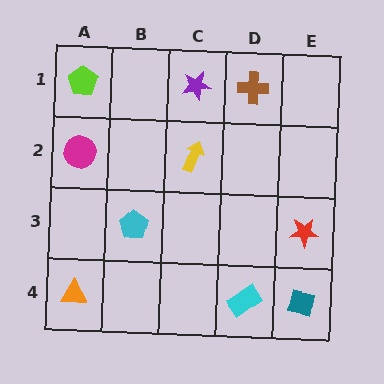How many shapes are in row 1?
3 shapes.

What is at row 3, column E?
A red star.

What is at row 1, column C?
A purple star.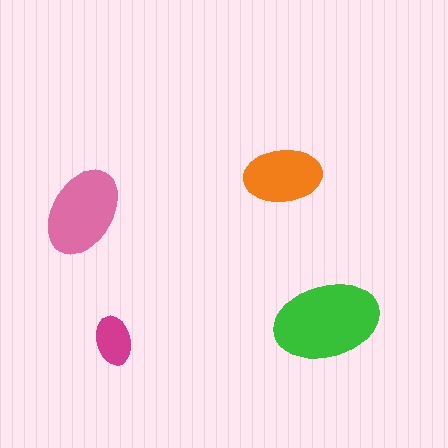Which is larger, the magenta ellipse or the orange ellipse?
The orange one.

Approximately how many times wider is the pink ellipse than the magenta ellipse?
About 2 times wider.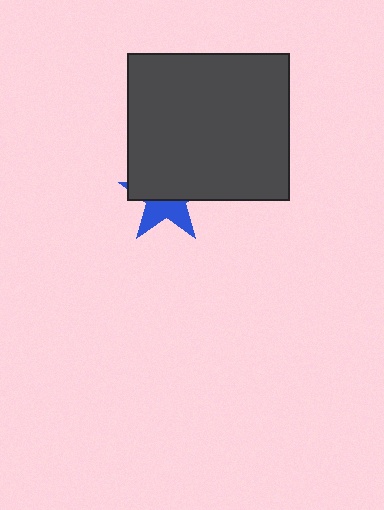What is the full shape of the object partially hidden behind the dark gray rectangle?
The partially hidden object is a blue star.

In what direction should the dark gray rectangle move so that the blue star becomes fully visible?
The dark gray rectangle should move up. That is the shortest direction to clear the overlap and leave the blue star fully visible.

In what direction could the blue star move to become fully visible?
The blue star could move down. That would shift it out from behind the dark gray rectangle entirely.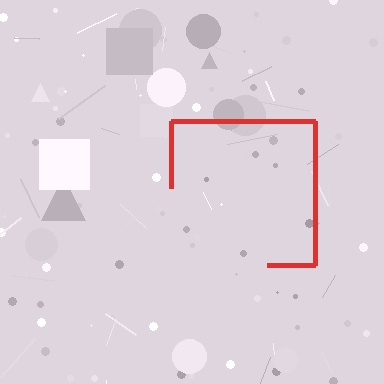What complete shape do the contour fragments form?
The contour fragments form a square.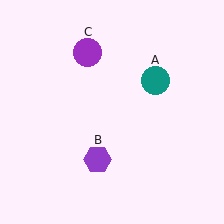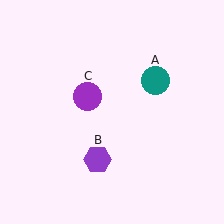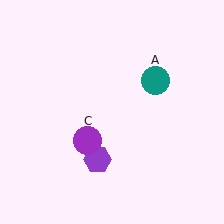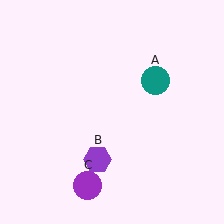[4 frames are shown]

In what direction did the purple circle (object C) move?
The purple circle (object C) moved down.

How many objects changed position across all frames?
1 object changed position: purple circle (object C).